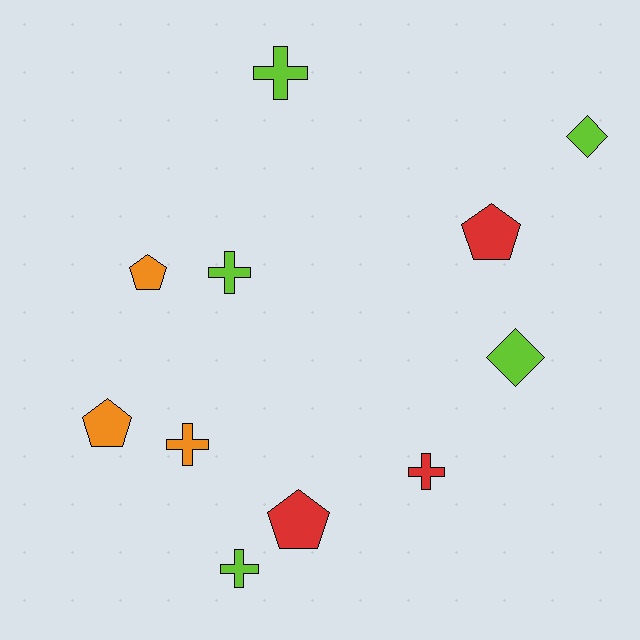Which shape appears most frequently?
Cross, with 5 objects.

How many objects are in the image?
There are 11 objects.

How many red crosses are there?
There is 1 red cross.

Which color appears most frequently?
Lime, with 5 objects.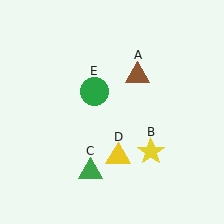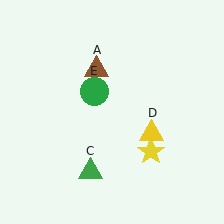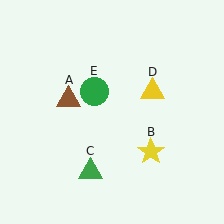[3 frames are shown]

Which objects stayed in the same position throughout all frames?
Yellow star (object B) and green triangle (object C) and green circle (object E) remained stationary.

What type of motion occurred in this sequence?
The brown triangle (object A), yellow triangle (object D) rotated counterclockwise around the center of the scene.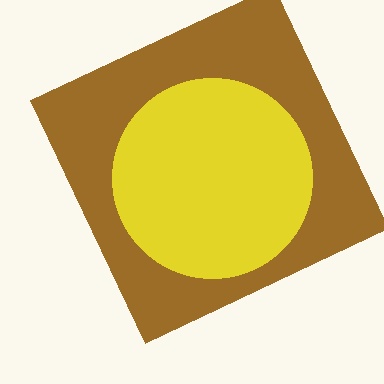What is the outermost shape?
The brown square.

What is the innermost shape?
The yellow circle.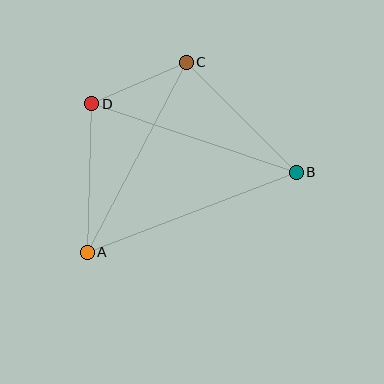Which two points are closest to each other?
Points C and D are closest to each other.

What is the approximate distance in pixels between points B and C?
The distance between B and C is approximately 156 pixels.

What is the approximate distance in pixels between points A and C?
The distance between A and C is approximately 214 pixels.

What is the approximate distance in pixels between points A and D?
The distance between A and D is approximately 149 pixels.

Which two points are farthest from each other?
Points A and B are farthest from each other.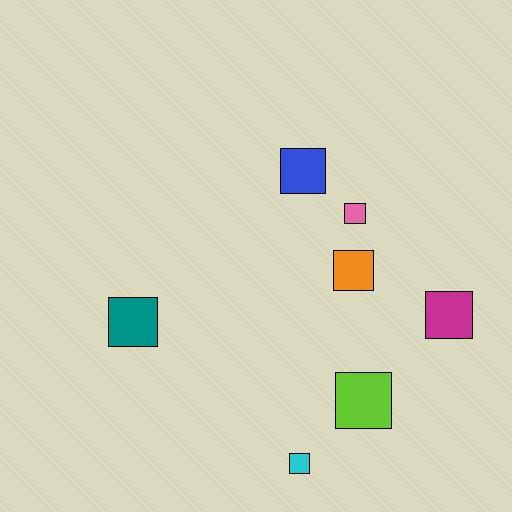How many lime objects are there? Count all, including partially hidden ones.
There is 1 lime object.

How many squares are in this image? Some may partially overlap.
There are 7 squares.